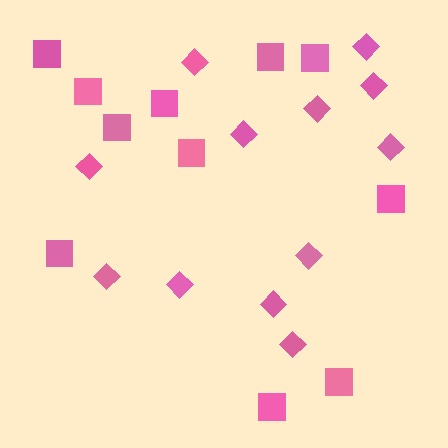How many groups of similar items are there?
There are 2 groups: one group of diamonds (12) and one group of squares (11).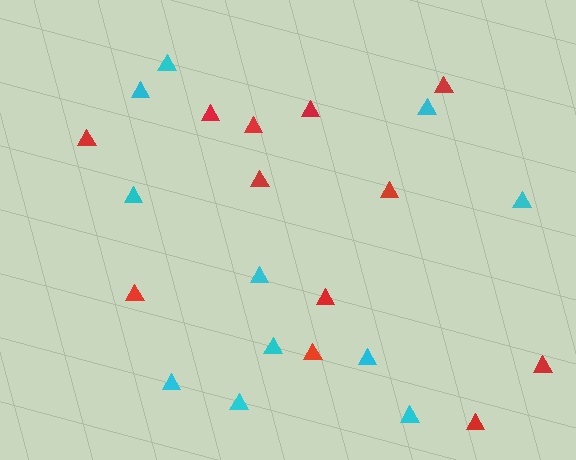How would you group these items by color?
There are 2 groups: one group of cyan triangles (11) and one group of red triangles (12).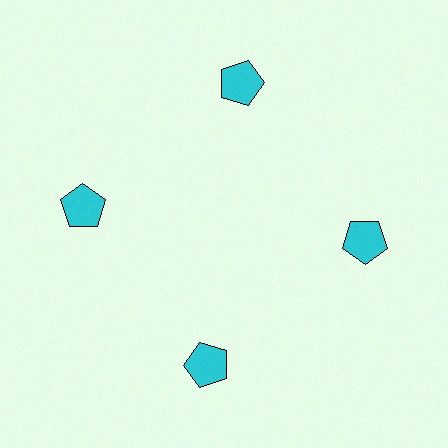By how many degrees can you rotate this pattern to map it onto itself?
The pattern maps onto itself every 90 degrees of rotation.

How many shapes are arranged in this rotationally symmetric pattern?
There are 4 shapes, arranged in 4 groups of 1.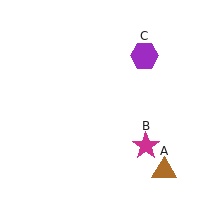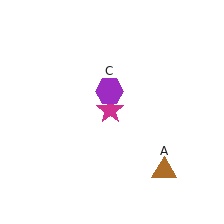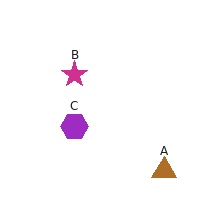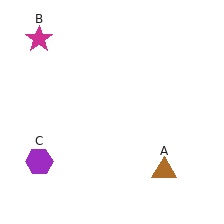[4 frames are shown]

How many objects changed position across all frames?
2 objects changed position: magenta star (object B), purple hexagon (object C).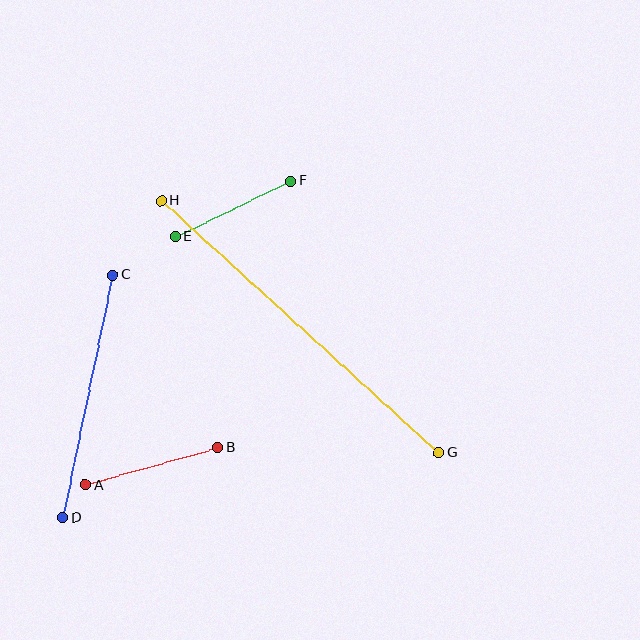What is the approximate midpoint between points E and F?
The midpoint is at approximately (233, 209) pixels.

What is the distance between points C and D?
The distance is approximately 248 pixels.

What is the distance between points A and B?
The distance is approximately 138 pixels.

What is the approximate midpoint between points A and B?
The midpoint is at approximately (151, 466) pixels.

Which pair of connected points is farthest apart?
Points G and H are farthest apart.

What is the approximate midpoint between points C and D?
The midpoint is at approximately (88, 396) pixels.